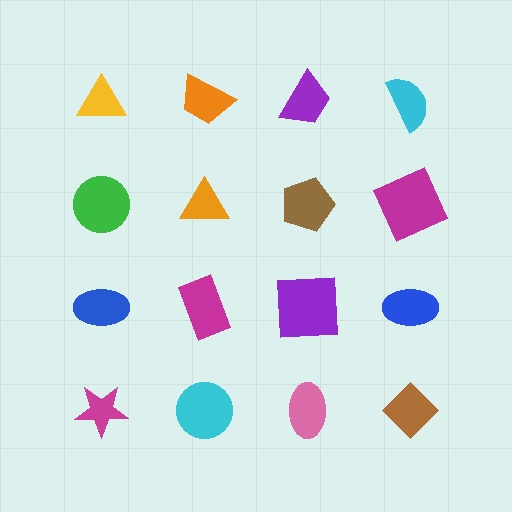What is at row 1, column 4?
A cyan semicircle.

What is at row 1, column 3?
A purple trapezoid.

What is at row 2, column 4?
A magenta square.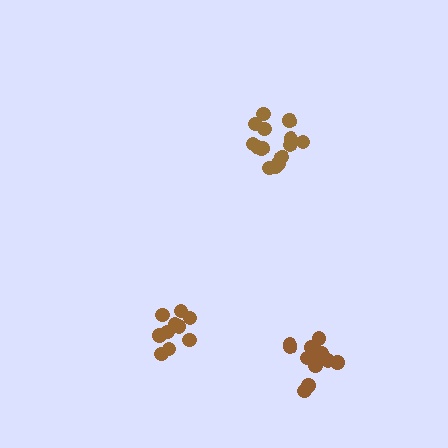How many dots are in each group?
Group 1: 14 dots, Group 2: 13 dots, Group 3: 10 dots (37 total).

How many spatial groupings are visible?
There are 3 spatial groupings.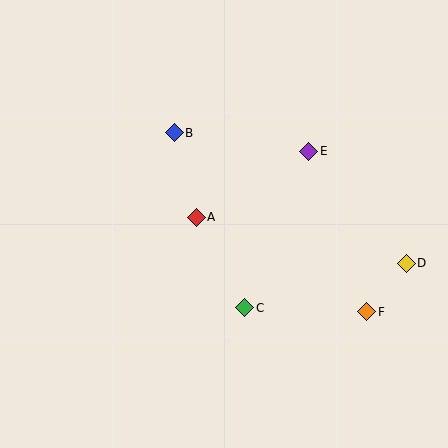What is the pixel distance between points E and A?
The distance between E and A is 130 pixels.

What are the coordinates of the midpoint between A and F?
The midpoint between A and F is at (281, 264).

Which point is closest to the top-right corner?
Point E is closest to the top-right corner.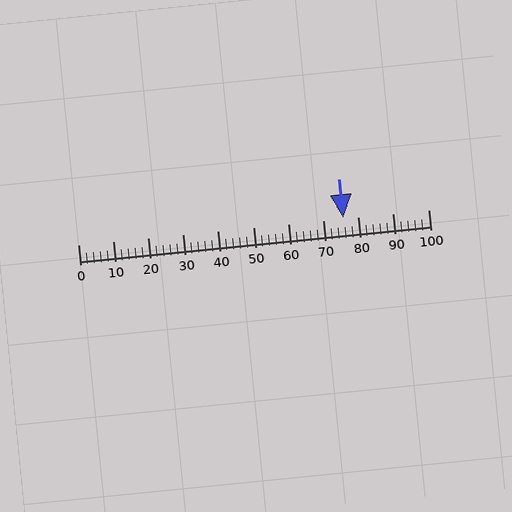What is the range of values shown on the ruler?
The ruler shows values from 0 to 100.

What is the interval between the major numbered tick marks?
The major tick marks are spaced 10 units apart.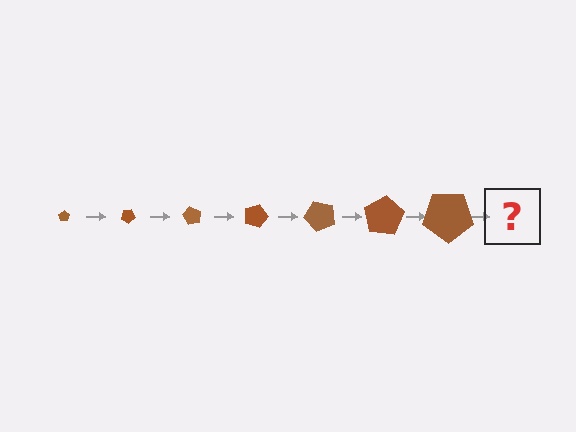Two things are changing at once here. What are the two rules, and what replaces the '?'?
The two rules are that the pentagon grows larger each step and it rotates 30 degrees each step. The '?' should be a pentagon, larger than the previous one and rotated 210 degrees from the start.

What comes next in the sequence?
The next element should be a pentagon, larger than the previous one and rotated 210 degrees from the start.